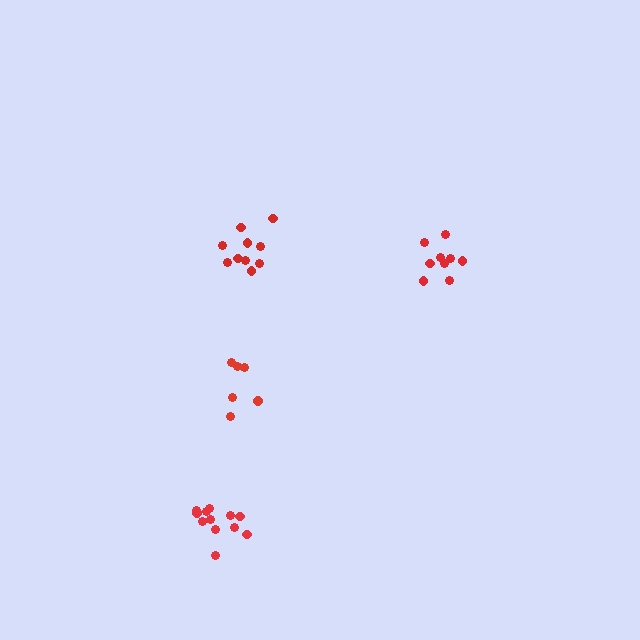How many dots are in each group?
Group 1: 12 dots, Group 2: 6 dots, Group 3: 9 dots, Group 4: 10 dots (37 total).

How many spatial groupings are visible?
There are 4 spatial groupings.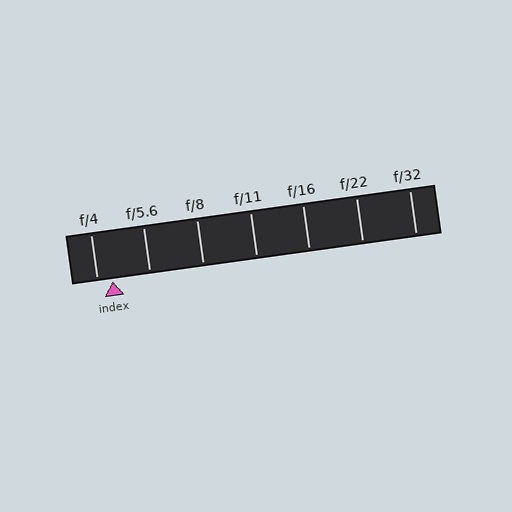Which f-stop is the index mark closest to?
The index mark is closest to f/4.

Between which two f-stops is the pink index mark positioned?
The index mark is between f/4 and f/5.6.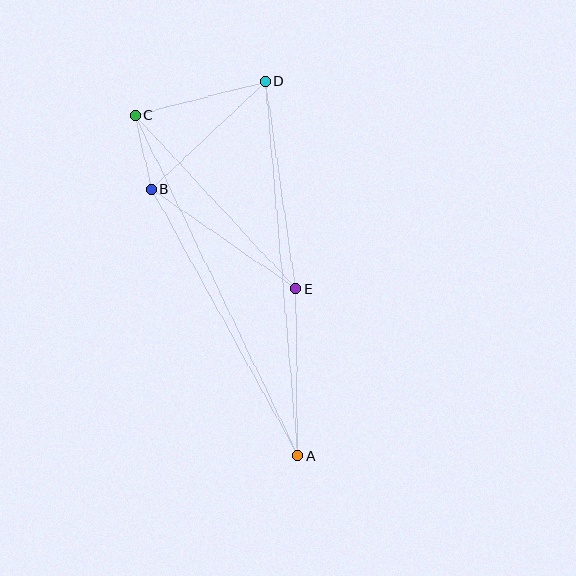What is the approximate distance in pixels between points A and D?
The distance between A and D is approximately 376 pixels.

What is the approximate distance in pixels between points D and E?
The distance between D and E is approximately 209 pixels.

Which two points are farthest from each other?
Points A and C are farthest from each other.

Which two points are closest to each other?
Points B and C are closest to each other.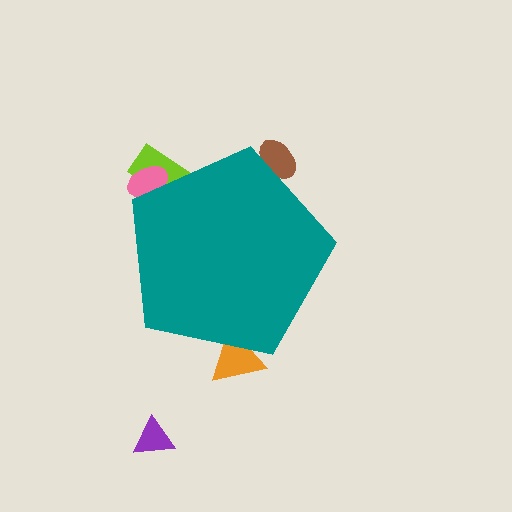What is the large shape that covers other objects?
A teal pentagon.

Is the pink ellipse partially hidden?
Yes, the pink ellipse is partially hidden behind the teal pentagon.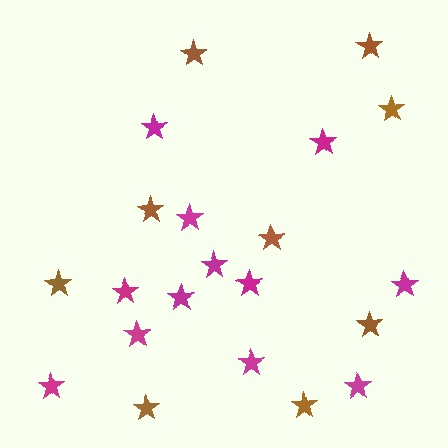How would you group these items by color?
There are 2 groups: one group of brown stars (9) and one group of magenta stars (12).